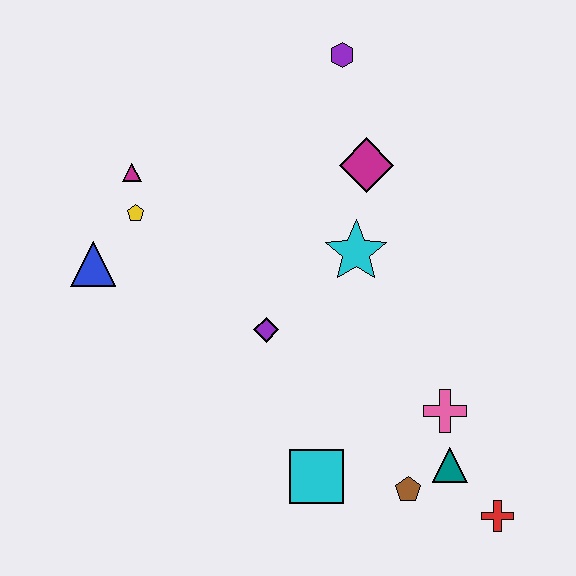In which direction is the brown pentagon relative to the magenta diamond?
The brown pentagon is below the magenta diamond.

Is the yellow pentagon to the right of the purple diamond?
No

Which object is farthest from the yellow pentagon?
The red cross is farthest from the yellow pentagon.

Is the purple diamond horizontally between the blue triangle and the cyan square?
Yes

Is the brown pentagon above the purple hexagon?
No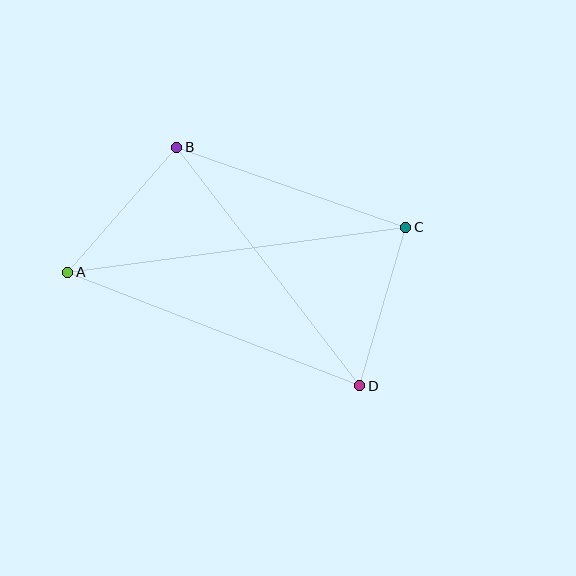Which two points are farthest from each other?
Points A and C are farthest from each other.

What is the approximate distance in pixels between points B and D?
The distance between B and D is approximately 301 pixels.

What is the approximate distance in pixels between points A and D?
The distance between A and D is approximately 313 pixels.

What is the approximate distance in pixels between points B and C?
The distance between B and C is approximately 243 pixels.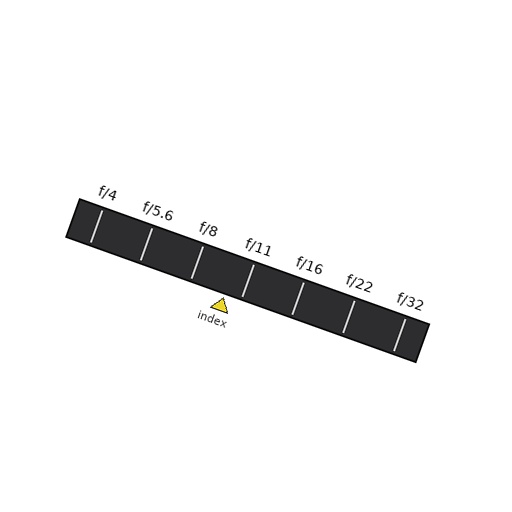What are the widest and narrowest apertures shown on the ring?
The widest aperture shown is f/4 and the narrowest is f/32.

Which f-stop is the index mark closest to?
The index mark is closest to f/11.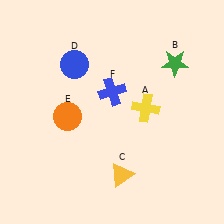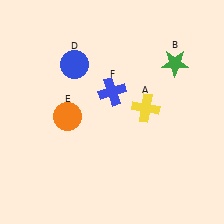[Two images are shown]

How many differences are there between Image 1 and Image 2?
There is 1 difference between the two images.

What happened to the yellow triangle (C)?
The yellow triangle (C) was removed in Image 2. It was in the bottom-right area of Image 1.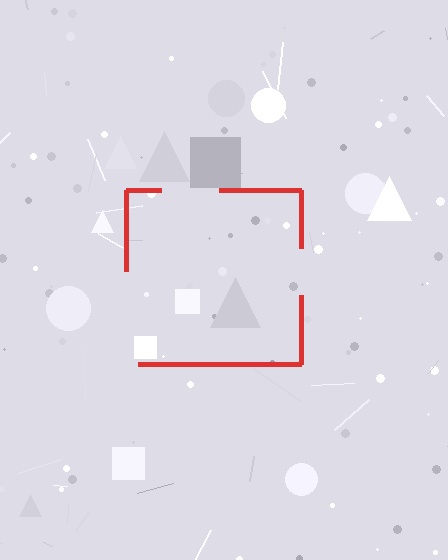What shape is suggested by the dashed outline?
The dashed outline suggests a square.